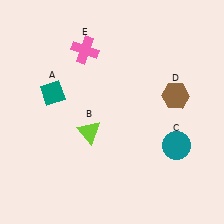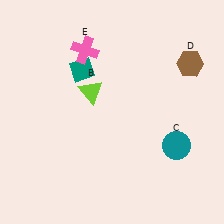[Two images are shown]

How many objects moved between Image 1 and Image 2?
3 objects moved between the two images.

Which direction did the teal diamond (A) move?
The teal diamond (A) moved right.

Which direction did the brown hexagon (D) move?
The brown hexagon (D) moved up.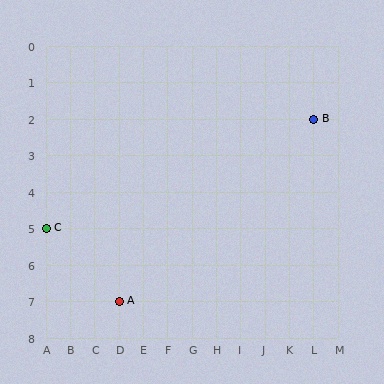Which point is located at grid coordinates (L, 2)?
Point B is at (L, 2).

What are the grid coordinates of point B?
Point B is at grid coordinates (L, 2).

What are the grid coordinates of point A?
Point A is at grid coordinates (D, 7).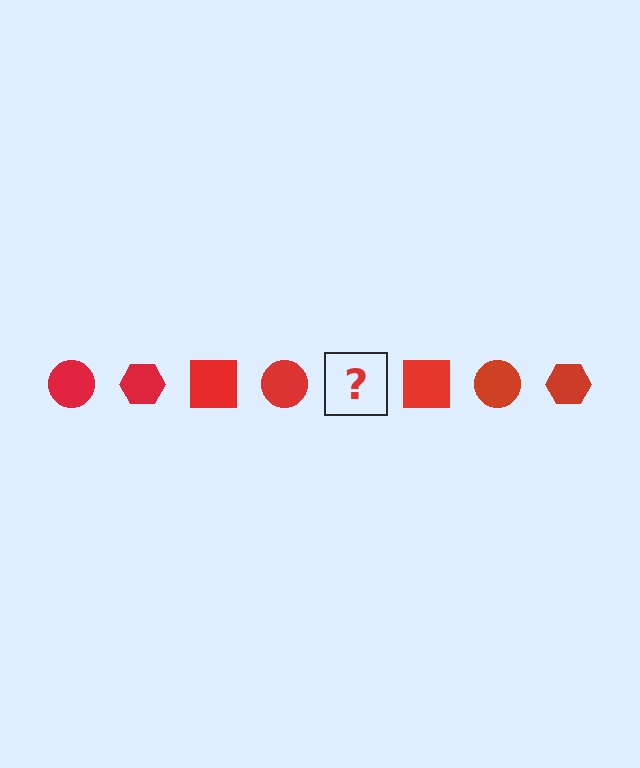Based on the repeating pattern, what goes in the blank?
The blank should be a red hexagon.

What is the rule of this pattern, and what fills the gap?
The rule is that the pattern cycles through circle, hexagon, square shapes in red. The gap should be filled with a red hexagon.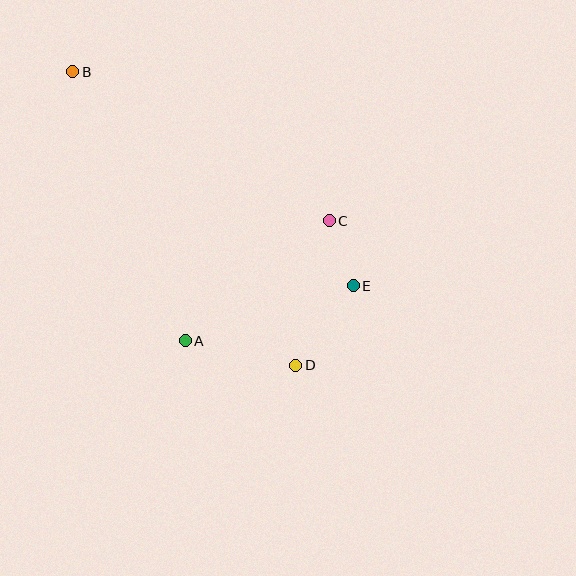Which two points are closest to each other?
Points C and E are closest to each other.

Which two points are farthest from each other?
Points B and D are farthest from each other.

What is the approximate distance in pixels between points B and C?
The distance between B and C is approximately 297 pixels.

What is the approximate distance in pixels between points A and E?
The distance between A and E is approximately 177 pixels.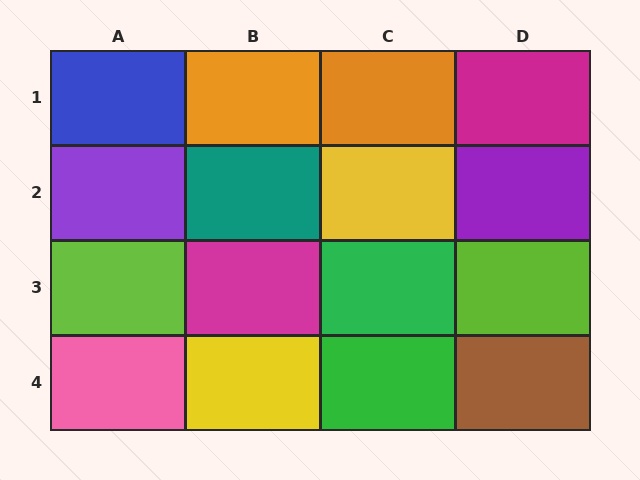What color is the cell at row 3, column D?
Lime.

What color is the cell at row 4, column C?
Green.